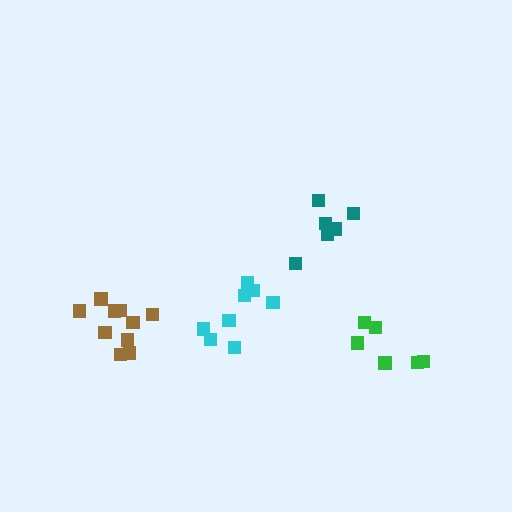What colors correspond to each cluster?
The clusters are colored: brown, green, teal, cyan.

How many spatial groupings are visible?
There are 4 spatial groupings.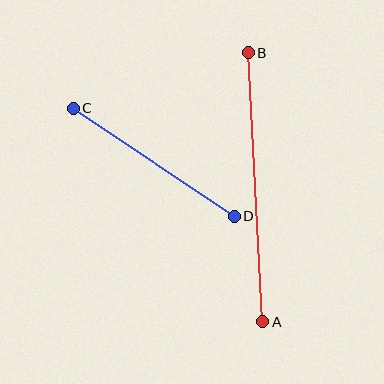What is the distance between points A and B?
The distance is approximately 269 pixels.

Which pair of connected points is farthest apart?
Points A and B are farthest apart.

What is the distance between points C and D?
The distance is approximately 194 pixels.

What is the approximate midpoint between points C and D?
The midpoint is at approximately (154, 162) pixels.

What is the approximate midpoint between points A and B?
The midpoint is at approximately (256, 187) pixels.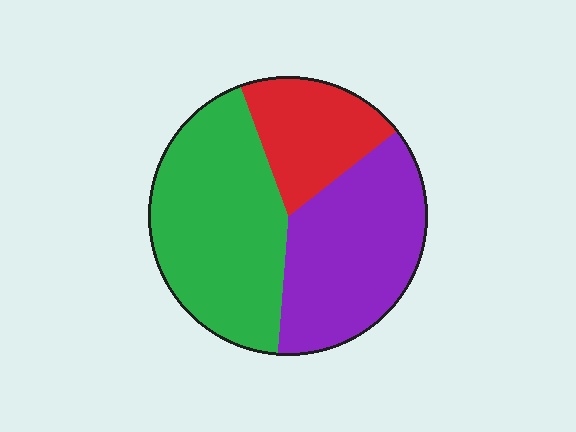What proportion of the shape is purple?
Purple covers roughly 35% of the shape.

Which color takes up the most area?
Green, at roughly 45%.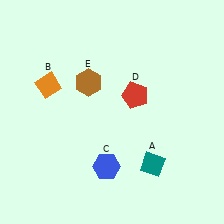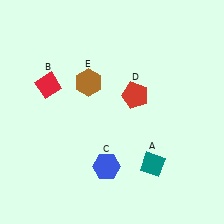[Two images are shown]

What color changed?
The diamond (B) changed from orange in Image 1 to red in Image 2.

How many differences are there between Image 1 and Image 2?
There is 1 difference between the two images.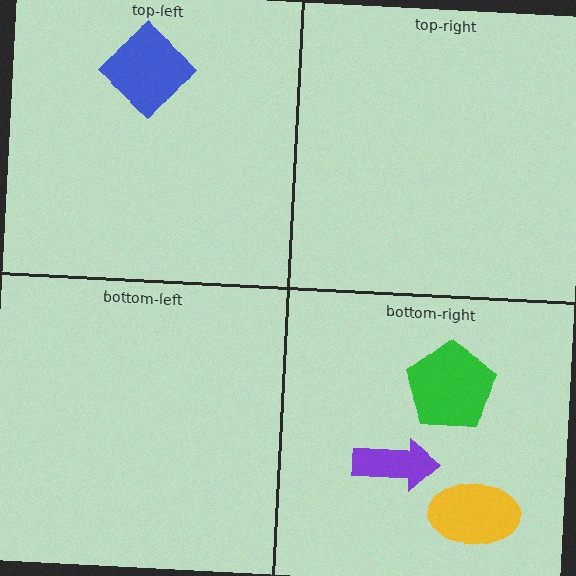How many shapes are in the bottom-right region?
3.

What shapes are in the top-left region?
The blue diamond.